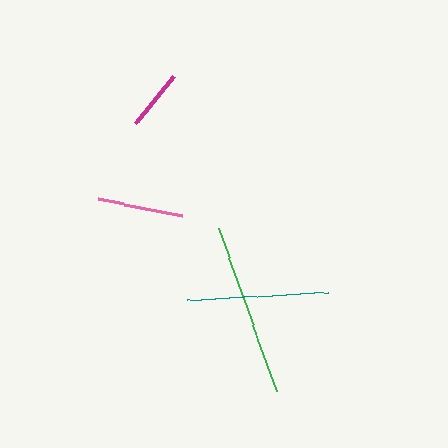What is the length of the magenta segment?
The magenta segment is approximately 61 pixels long.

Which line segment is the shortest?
The magenta line is the shortest at approximately 61 pixels.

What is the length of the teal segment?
The teal segment is approximately 141 pixels long.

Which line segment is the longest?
The green line is the longest at approximately 173 pixels.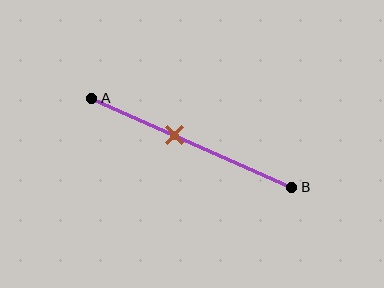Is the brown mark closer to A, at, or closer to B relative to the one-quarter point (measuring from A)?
The brown mark is closer to point B than the one-quarter point of segment AB.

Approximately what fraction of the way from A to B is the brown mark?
The brown mark is approximately 40% of the way from A to B.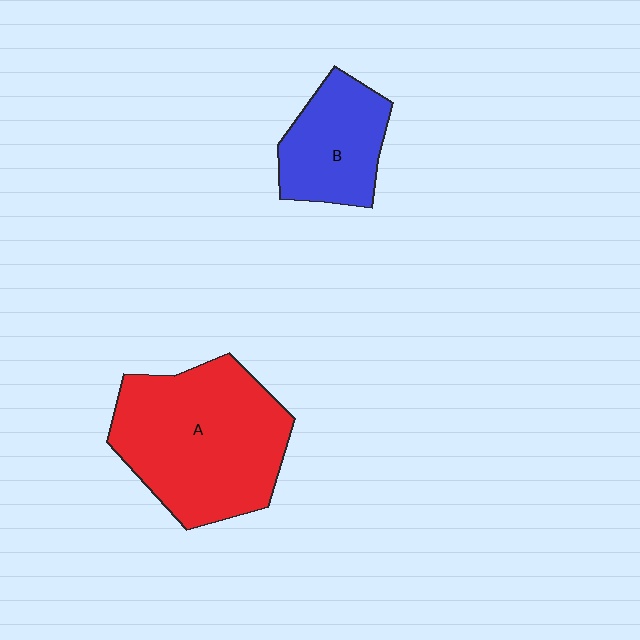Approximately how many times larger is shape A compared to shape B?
Approximately 2.0 times.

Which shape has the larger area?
Shape A (red).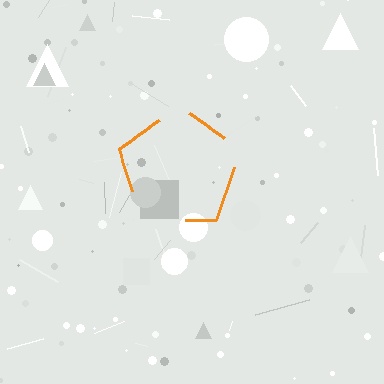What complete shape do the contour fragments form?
The contour fragments form a pentagon.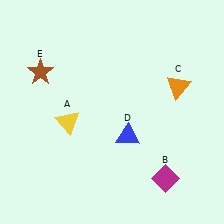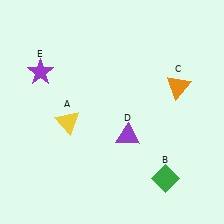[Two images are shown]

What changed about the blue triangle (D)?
In Image 1, D is blue. In Image 2, it changed to purple.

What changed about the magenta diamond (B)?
In Image 1, B is magenta. In Image 2, it changed to green.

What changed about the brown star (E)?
In Image 1, E is brown. In Image 2, it changed to purple.